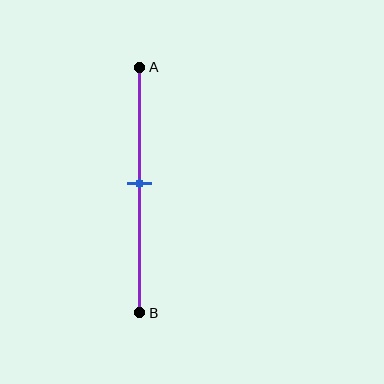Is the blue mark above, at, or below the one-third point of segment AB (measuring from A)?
The blue mark is below the one-third point of segment AB.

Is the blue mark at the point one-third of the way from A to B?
No, the mark is at about 50% from A, not at the 33% one-third point.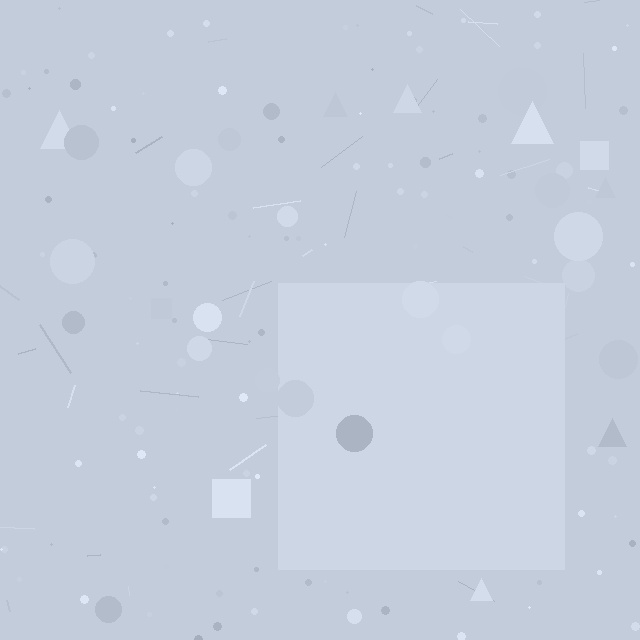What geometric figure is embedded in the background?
A square is embedded in the background.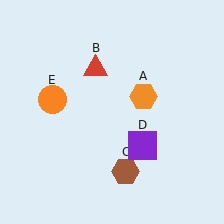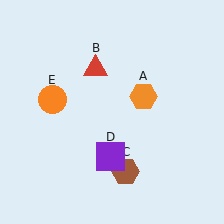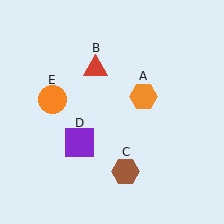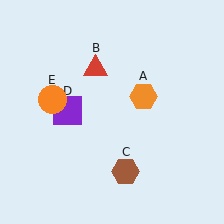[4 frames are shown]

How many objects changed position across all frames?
1 object changed position: purple square (object D).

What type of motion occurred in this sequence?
The purple square (object D) rotated clockwise around the center of the scene.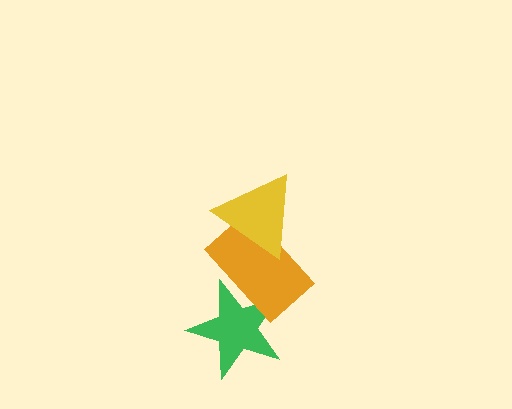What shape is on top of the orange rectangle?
The yellow triangle is on top of the orange rectangle.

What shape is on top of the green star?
The orange rectangle is on top of the green star.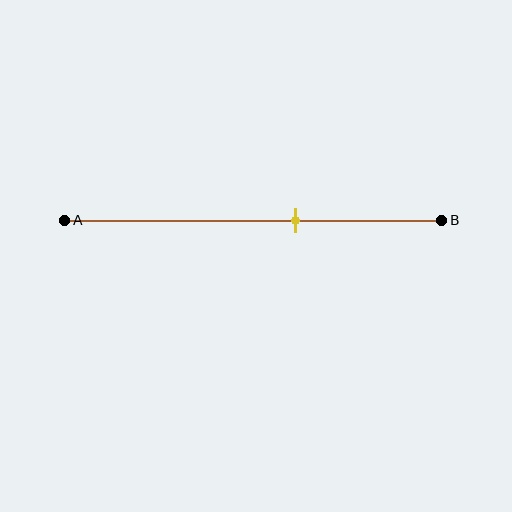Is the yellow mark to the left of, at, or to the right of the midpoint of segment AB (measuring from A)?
The yellow mark is to the right of the midpoint of segment AB.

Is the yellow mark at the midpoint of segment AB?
No, the mark is at about 60% from A, not at the 50% midpoint.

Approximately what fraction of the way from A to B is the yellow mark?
The yellow mark is approximately 60% of the way from A to B.